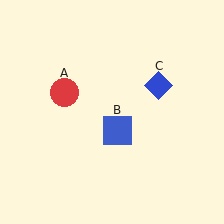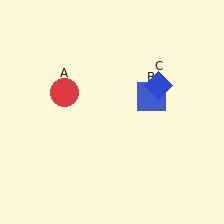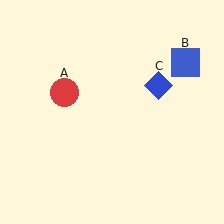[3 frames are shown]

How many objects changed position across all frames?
1 object changed position: blue square (object B).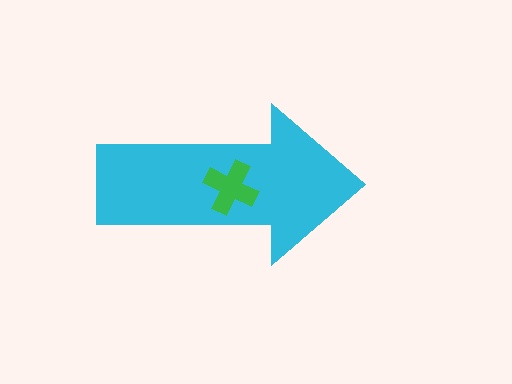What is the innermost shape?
The green cross.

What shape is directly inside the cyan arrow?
The green cross.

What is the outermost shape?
The cyan arrow.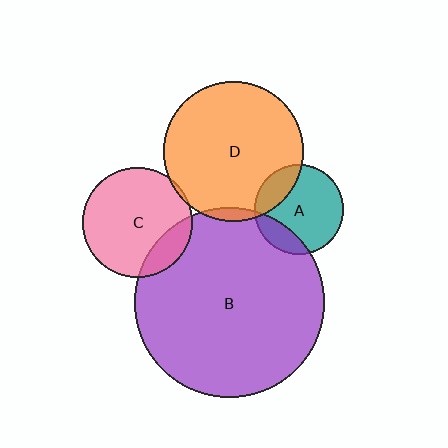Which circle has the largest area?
Circle B (purple).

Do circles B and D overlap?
Yes.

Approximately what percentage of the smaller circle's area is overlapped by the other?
Approximately 5%.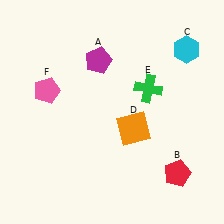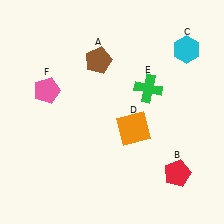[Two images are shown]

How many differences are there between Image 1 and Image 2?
There is 1 difference between the two images.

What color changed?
The pentagon (A) changed from magenta in Image 1 to brown in Image 2.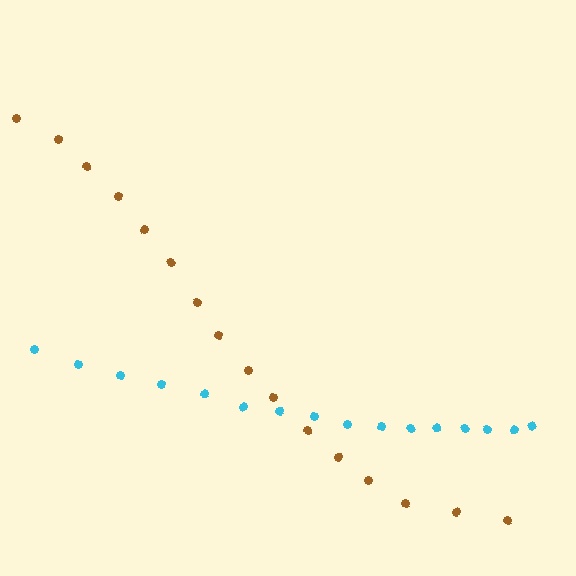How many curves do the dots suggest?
There are 2 distinct paths.